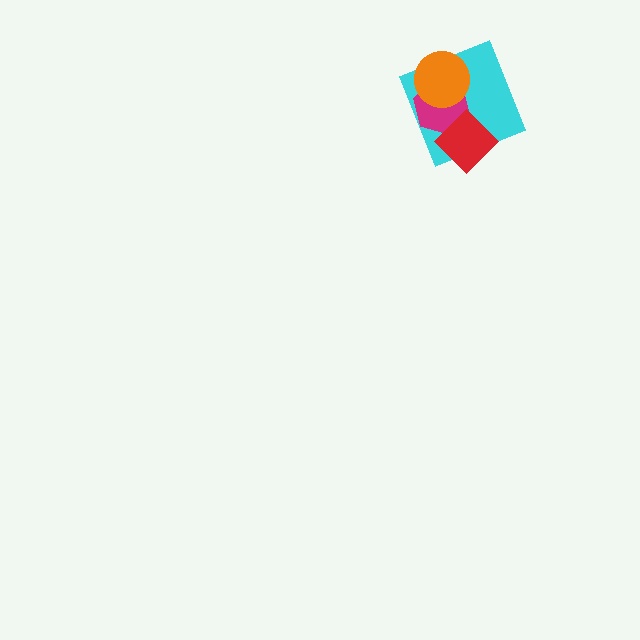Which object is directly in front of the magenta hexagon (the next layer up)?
The orange circle is directly in front of the magenta hexagon.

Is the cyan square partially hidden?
Yes, it is partially covered by another shape.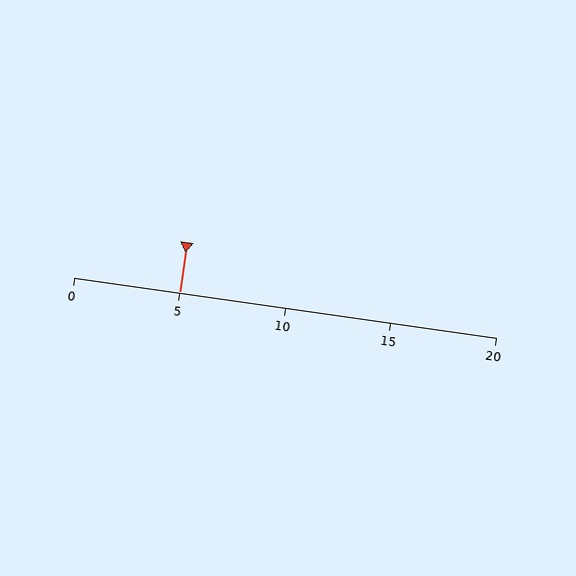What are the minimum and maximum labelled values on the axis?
The axis runs from 0 to 20.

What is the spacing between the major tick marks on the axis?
The major ticks are spaced 5 apart.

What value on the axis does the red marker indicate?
The marker indicates approximately 5.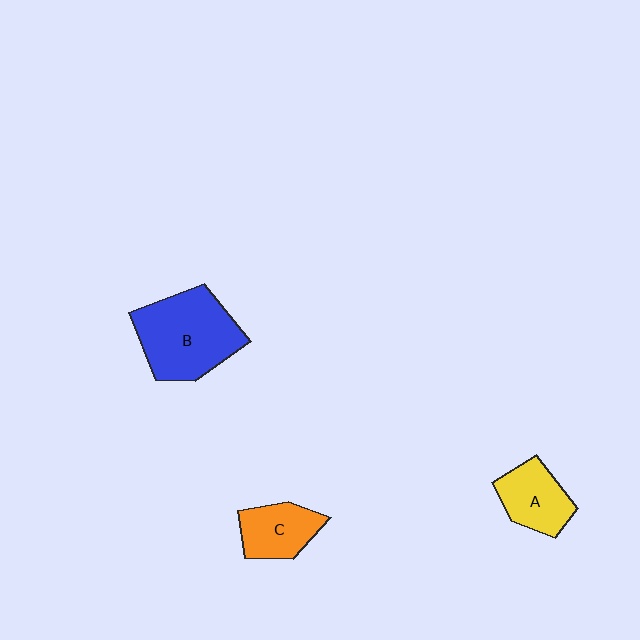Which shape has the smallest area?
Shape C (orange).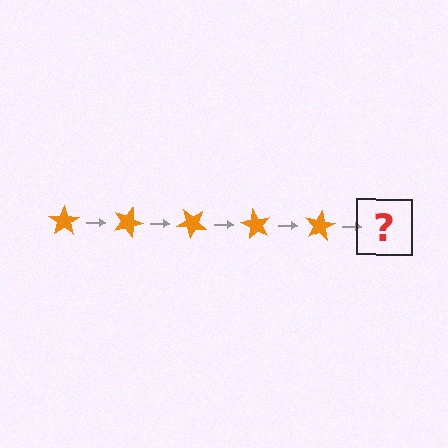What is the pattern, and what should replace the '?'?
The pattern is that the star rotates 20 degrees each step. The '?' should be an orange star rotated 100 degrees.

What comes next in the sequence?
The next element should be an orange star rotated 100 degrees.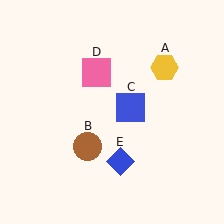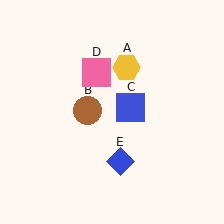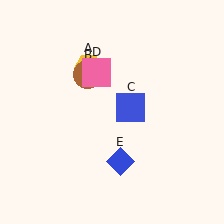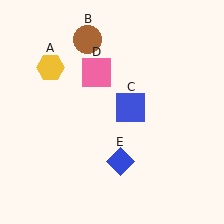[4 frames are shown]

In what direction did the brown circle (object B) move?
The brown circle (object B) moved up.